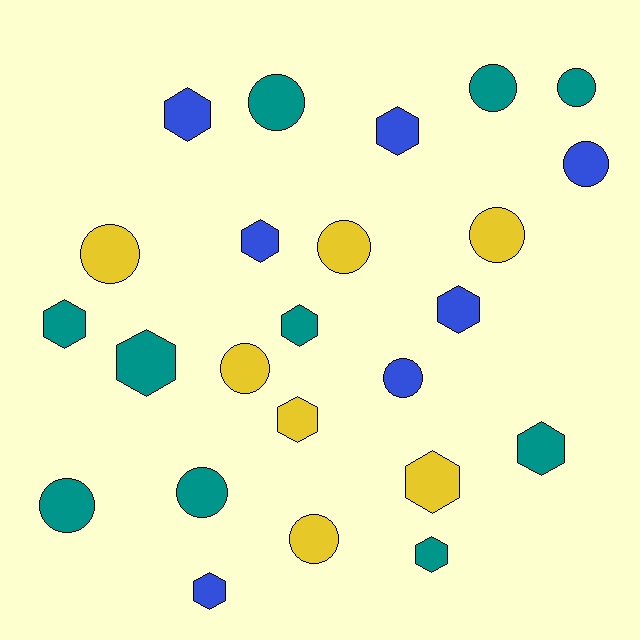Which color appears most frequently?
Teal, with 10 objects.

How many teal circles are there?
There are 5 teal circles.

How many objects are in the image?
There are 24 objects.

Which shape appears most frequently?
Circle, with 12 objects.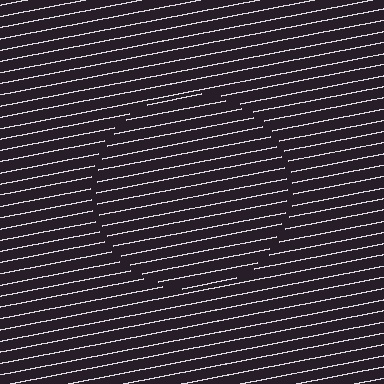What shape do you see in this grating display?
An illusory circle. The interior of the shape contains the same grating, shifted by half a period — the contour is defined by the phase discontinuity where line-ends from the inner and outer gratings abut.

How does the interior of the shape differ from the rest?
The interior of the shape contains the same grating, shifted by half a period — the contour is defined by the phase discontinuity where line-ends from the inner and outer gratings abut.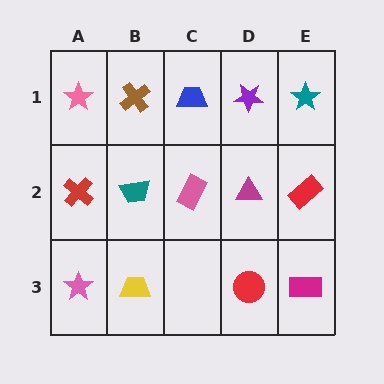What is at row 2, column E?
A red rectangle.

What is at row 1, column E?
A teal star.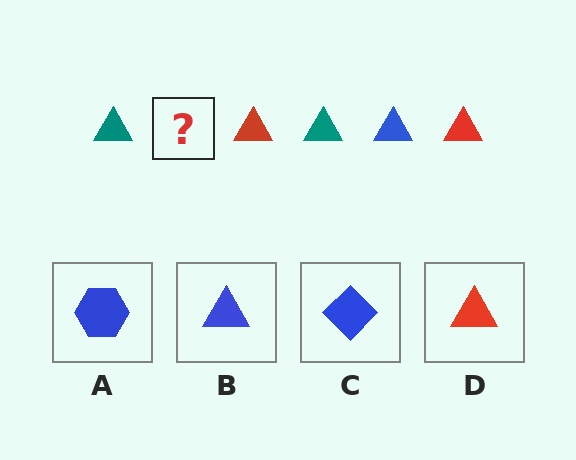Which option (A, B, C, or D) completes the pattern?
B.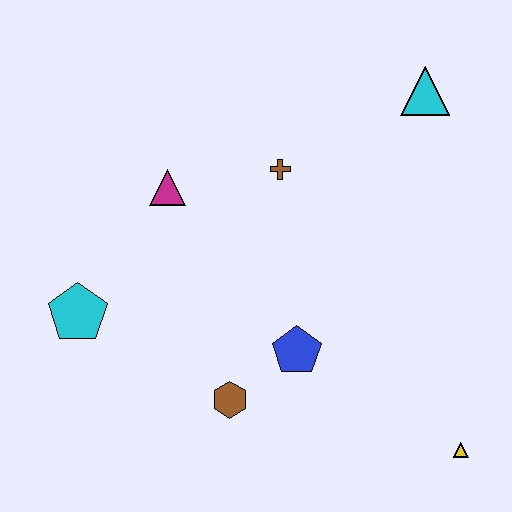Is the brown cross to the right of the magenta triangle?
Yes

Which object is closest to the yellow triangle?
The blue pentagon is closest to the yellow triangle.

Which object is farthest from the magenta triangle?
The yellow triangle is farthest from the magenta triangle.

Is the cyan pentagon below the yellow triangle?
No